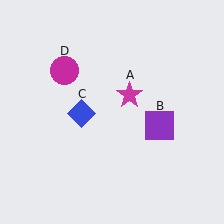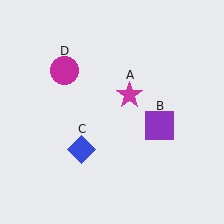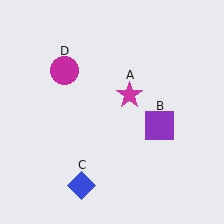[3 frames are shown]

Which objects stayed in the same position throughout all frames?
Magenta star (object A) and purple square (object B) and magenta circle (object D) remained stationary.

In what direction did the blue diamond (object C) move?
The blue diamond (object C) moved down.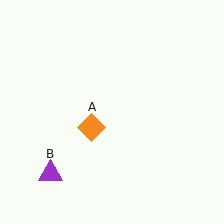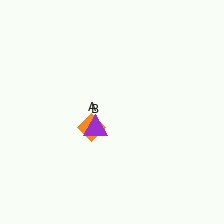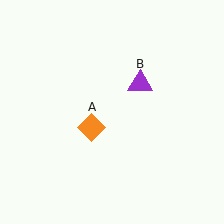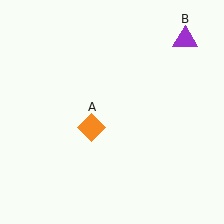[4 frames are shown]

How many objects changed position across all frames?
1 object changed position: purple triangle (object B).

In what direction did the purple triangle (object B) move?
The purple triangle (object B) moved up and to the right.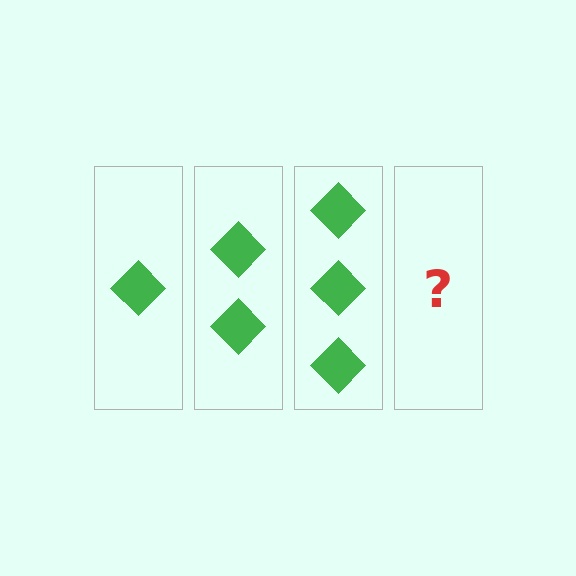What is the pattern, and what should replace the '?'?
The pattern is that each step adds one more diamond. The '?' should be 4 diamonds.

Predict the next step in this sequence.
The next step is 4 diamonds.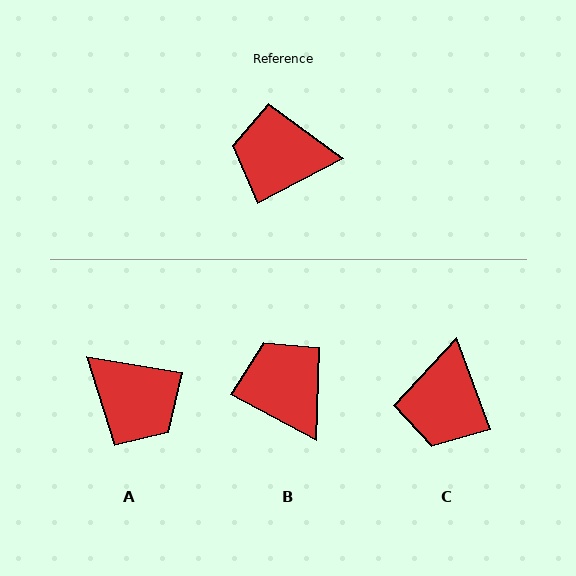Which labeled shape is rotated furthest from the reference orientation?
A, about 144 degrees away.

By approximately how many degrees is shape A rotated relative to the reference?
Approximately 144 degrees counter-clockwise.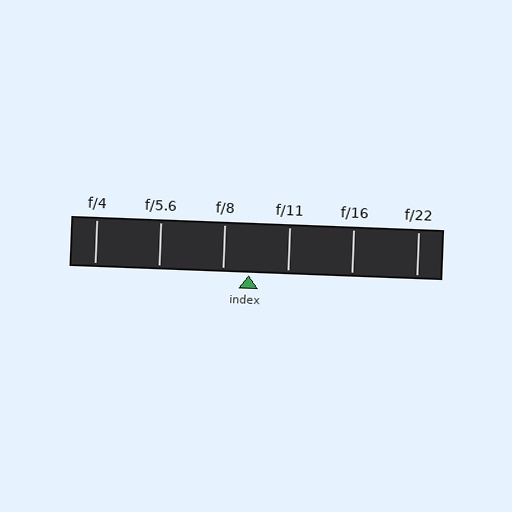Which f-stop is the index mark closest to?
The index mark is closest to f/8.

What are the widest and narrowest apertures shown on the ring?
The widest aperture shown is f/4 and the narrowest is f/22.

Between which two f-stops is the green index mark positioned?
The index mark is between f/8 and f/11.